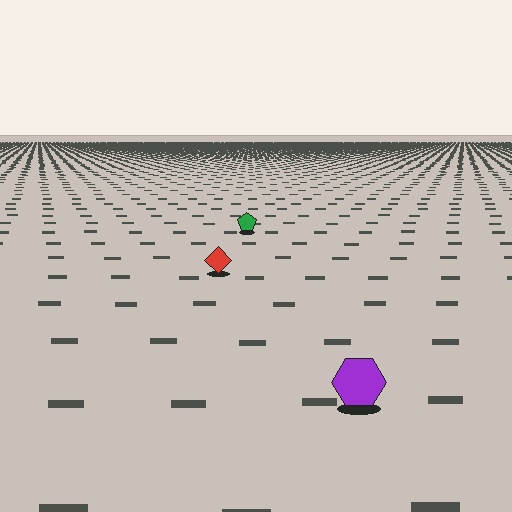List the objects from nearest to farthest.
From nearest to farthest: the purple hexagon, the red diamond, the green pentagon.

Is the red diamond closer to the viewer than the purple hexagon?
No. The purple hexagon is closer — you can tell from the texture gradient: the ground texture is coarser near it.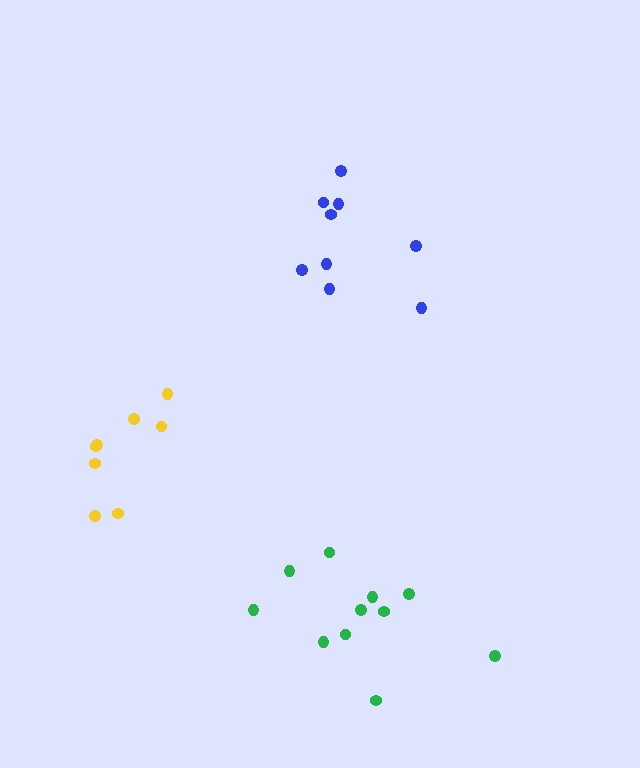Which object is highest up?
The blue cluster is topmost.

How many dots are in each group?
Group 1: 11 dots, Group 2: 9 dots, Group 3: 8 dots (28 total).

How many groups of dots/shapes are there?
There are 3 groups.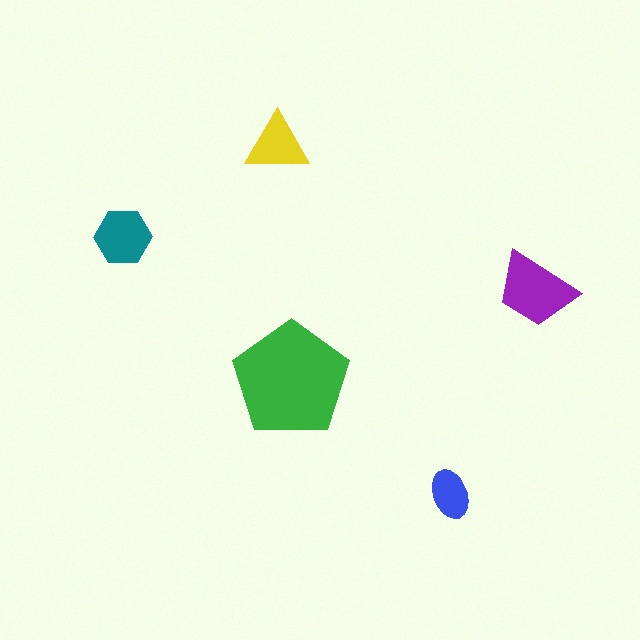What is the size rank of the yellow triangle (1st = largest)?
4th.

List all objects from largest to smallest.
The green pentagon, the purple trapezoid, the teal hexagon, the yellow triangle, the blue ellipse.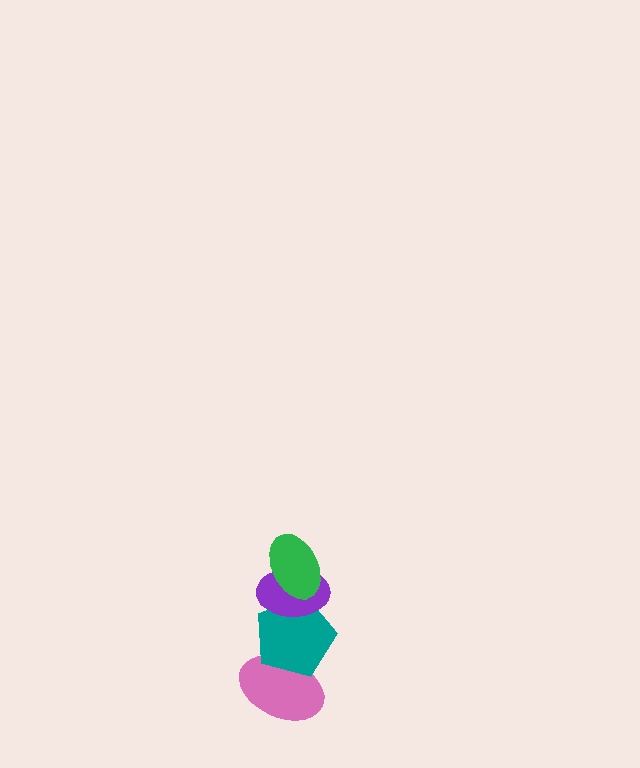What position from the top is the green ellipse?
The green ellipse is 1st from the top.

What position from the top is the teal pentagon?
The teal pentagon is 3rd from the top.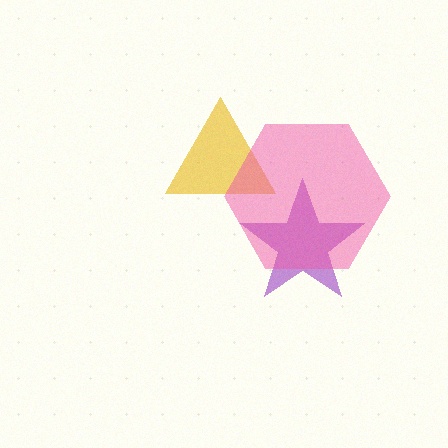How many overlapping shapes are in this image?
There are 3 overlapping shapes in the image.